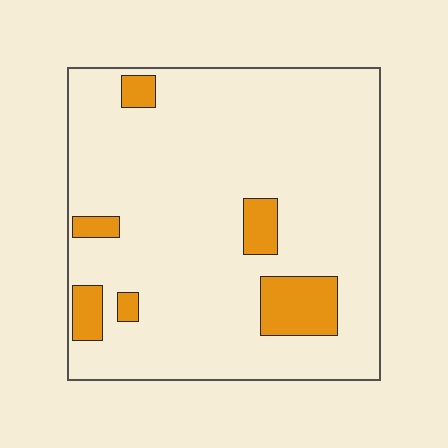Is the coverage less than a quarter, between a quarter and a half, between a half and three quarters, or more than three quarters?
Less than a quarter.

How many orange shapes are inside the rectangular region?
6.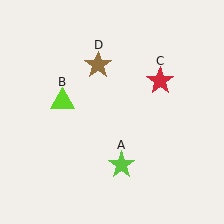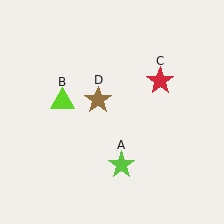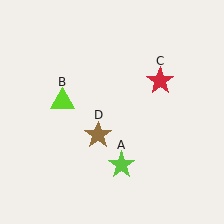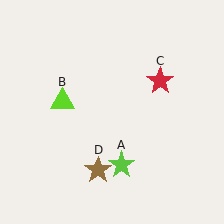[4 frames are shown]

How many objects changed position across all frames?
1 object changed position: brown star (object D).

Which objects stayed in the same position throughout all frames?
Lime star (object A) and lime triangle (object B) and red star (object C) remained stationary.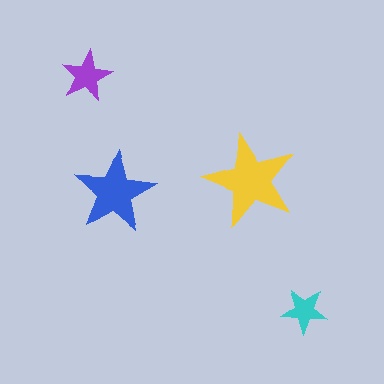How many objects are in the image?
There are 4 objects in the image.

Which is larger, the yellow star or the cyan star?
The yellow one.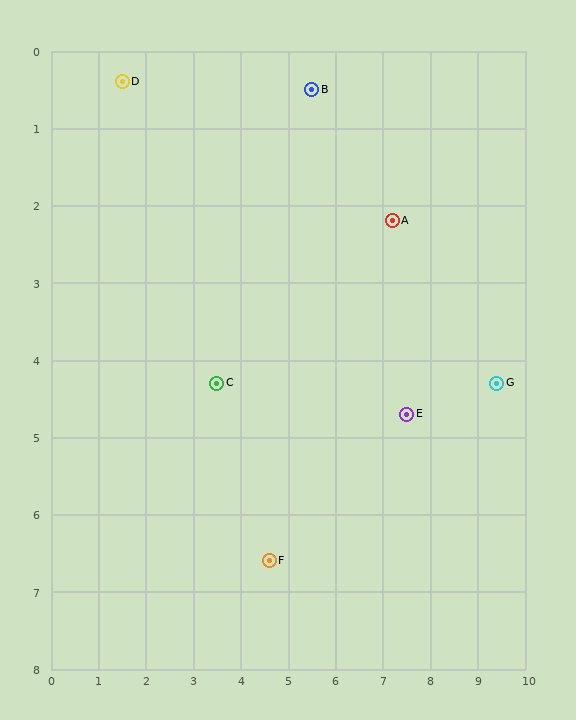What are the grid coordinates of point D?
Point D is at approximately (1.5, 0.4).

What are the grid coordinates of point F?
Point F is at approximately (4.6, 6.6).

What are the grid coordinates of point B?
Point B is at approximately (5.5, 0.5).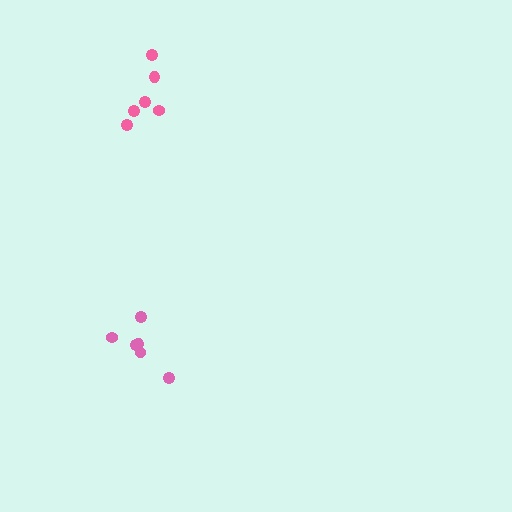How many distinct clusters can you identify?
There are 2 distinct clusters.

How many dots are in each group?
Group 1: 6 dots, Group 2: 6 dots (12 total).